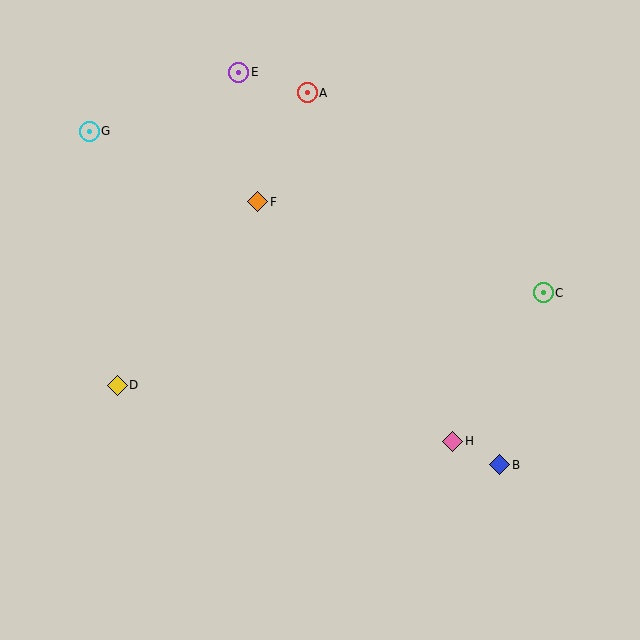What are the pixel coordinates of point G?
Point G is at (89, 131).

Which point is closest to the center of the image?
Point F at (258, 202) is closest to the center.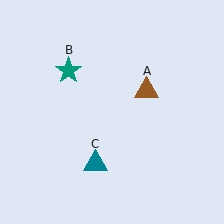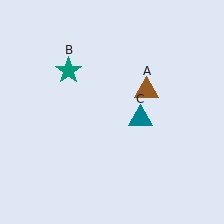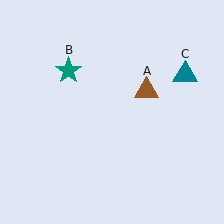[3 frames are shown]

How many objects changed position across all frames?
1 object changed position: teal triangle (object C).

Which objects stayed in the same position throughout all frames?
Brown triangle (object A) and teal star (object B) remained stationary.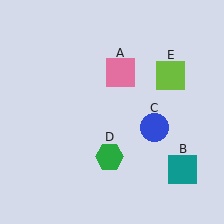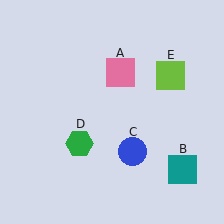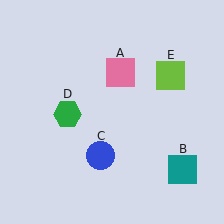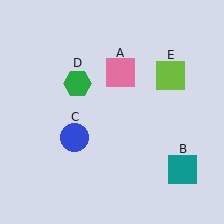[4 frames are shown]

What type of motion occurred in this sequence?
The blue circle (object C), green hexagon (object D) rotated clockwise around the center of the scene.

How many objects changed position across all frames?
2 objects changed position: blue circle (object C), green hexagon (object D).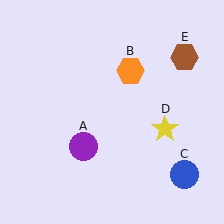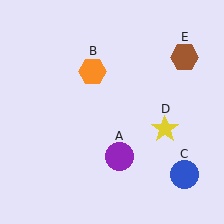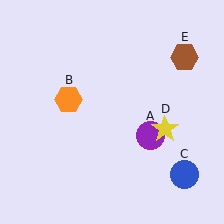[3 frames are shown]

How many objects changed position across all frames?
2 objects changed position: purple circle (object A), orange hexagon (object B).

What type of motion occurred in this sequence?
The purple circle (object A), orange hexagon (object B) rotated counterclockwise around the center of the scene.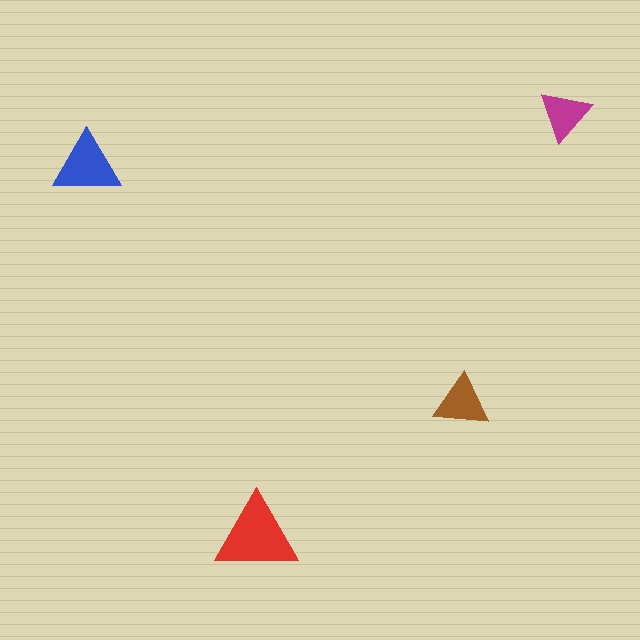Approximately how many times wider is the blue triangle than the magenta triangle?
About 1.5 times wider.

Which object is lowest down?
The red triangle is bottommost.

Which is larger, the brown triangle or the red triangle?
The red one.